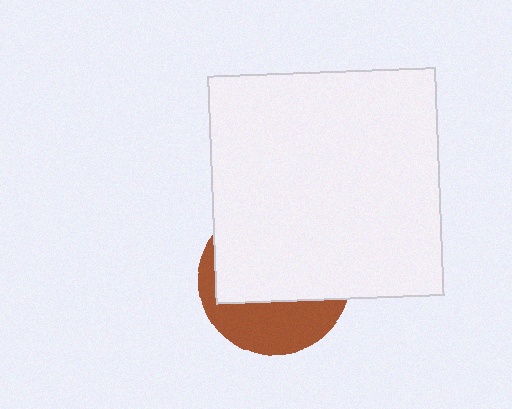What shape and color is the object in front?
The object in front is a white square.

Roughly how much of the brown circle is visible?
A small part of it is visible (roughly 35%).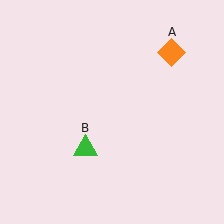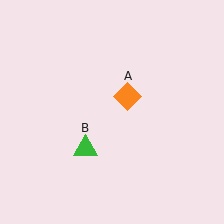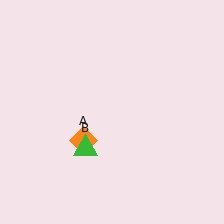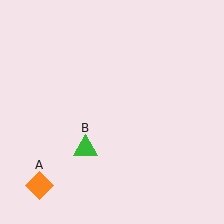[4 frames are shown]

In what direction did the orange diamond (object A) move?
The orange diamond (object A) moved down and to the left.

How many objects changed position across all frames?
1 object changed position: orange diamond (object A).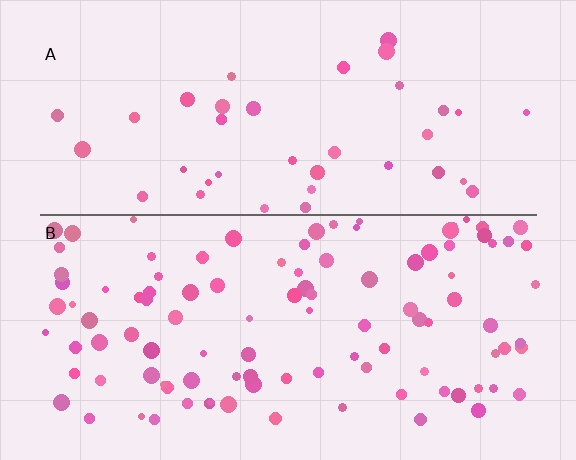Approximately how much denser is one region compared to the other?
Approximately 2.7× — region B over region A.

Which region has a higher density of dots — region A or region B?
B (the bottom).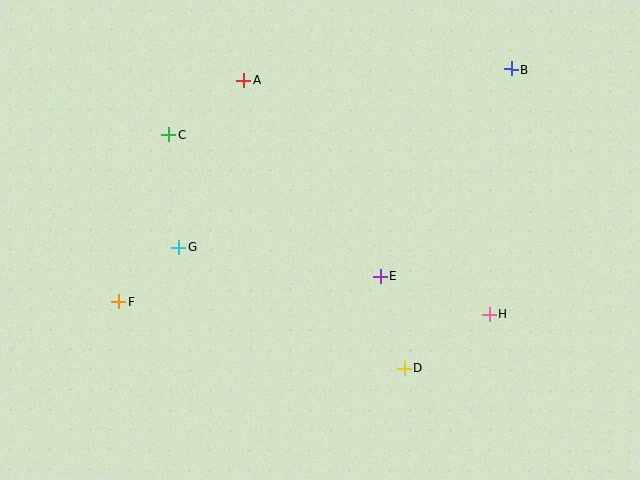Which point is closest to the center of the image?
Point E at (380, 276) is closest to the center.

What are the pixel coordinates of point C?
Point C is at (169, 134).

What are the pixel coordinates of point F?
Point F is at (118, 302).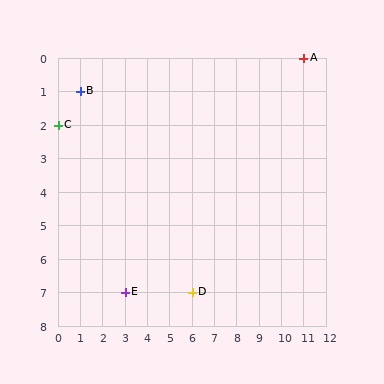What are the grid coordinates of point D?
Point D is at grid coordinates (6, 7).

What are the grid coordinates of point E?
Point E is at grid coordinates (3, 7).